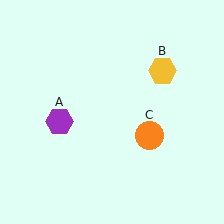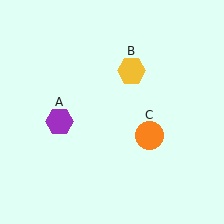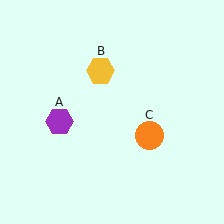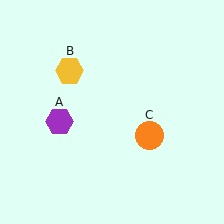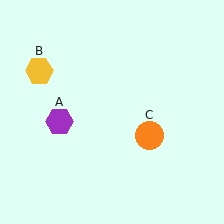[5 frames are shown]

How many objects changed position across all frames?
1 object changed position: yellow hexagon (object B).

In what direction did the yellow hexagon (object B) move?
The yellow hexagon (object B) moved left.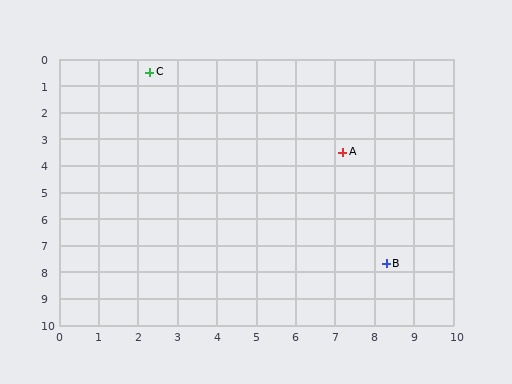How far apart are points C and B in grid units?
Points C and B are about 9.4 grid units apart.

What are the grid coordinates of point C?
Point C is at approximately (2.3, 0.5).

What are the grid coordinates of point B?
Point B is at approximately (8.3, 7.7).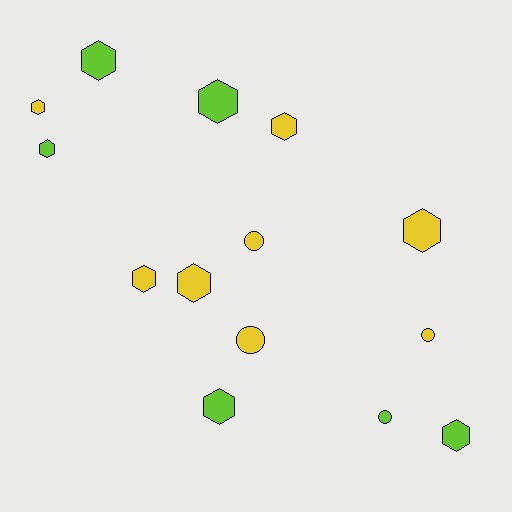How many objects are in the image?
There are 14 objects.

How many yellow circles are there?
There are 3 yellow circles.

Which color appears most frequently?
Yellow, with 8 objects.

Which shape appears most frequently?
Hexagon, with 10 objects.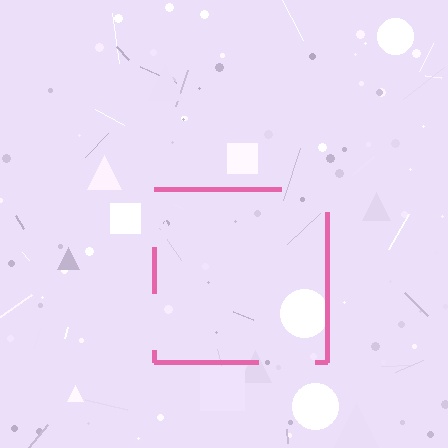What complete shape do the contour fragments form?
The contour fragments form a square.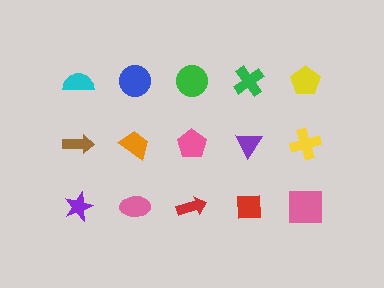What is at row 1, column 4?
A green cross.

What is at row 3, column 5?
A pink square.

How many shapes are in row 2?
5 shapes.